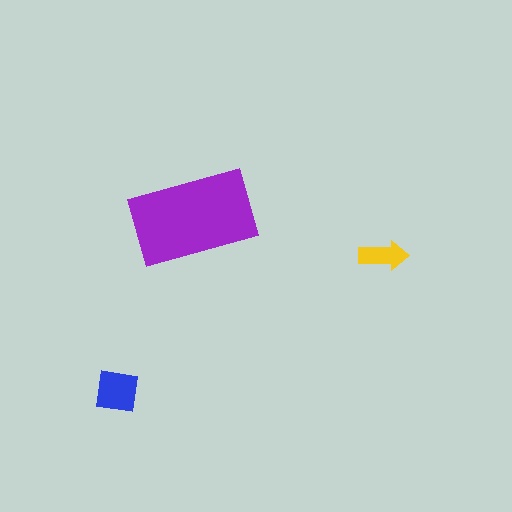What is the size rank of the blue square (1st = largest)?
2nd.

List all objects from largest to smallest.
The purple rectangle, the blue square, the yellow arrow.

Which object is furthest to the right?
The yellow arrow is rightmost.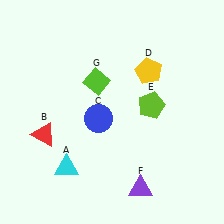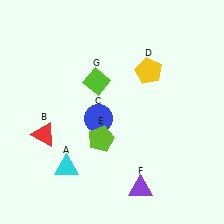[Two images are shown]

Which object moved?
The lime pentagon (E) moved left.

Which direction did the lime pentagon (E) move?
The lime pentagon (E) moved left.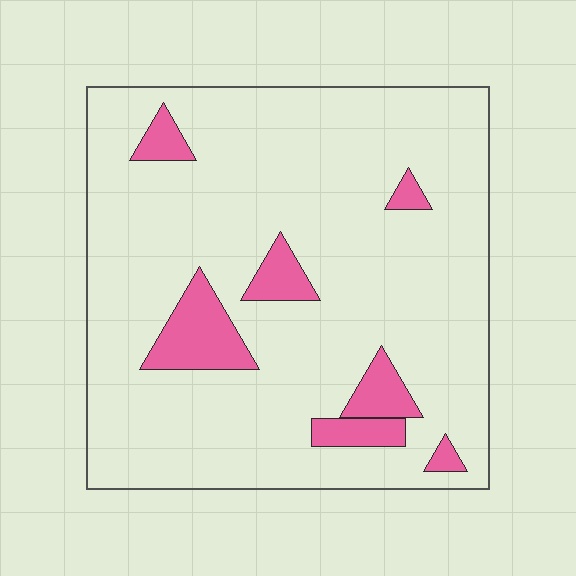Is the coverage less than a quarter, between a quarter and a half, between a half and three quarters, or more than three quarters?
Less than a quarter.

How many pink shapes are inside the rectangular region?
7.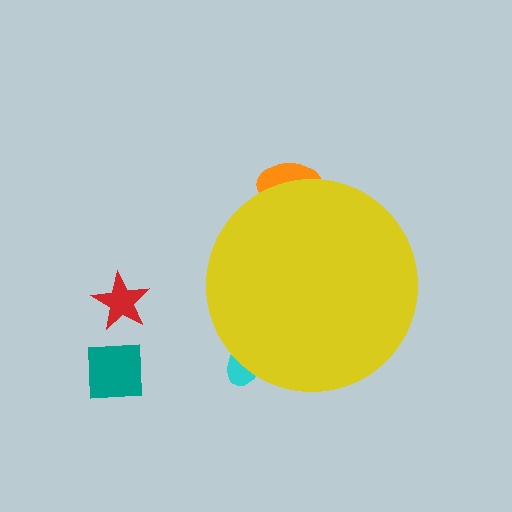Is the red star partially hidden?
No, the red star is fully visible.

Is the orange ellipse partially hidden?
Yes, the orange ellipse is partially hidden behind the yellow circle.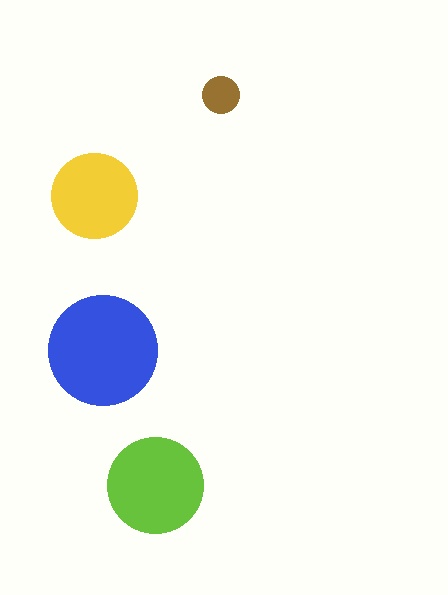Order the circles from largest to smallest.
the blue one, the lime one, the yellow one, the brown one.